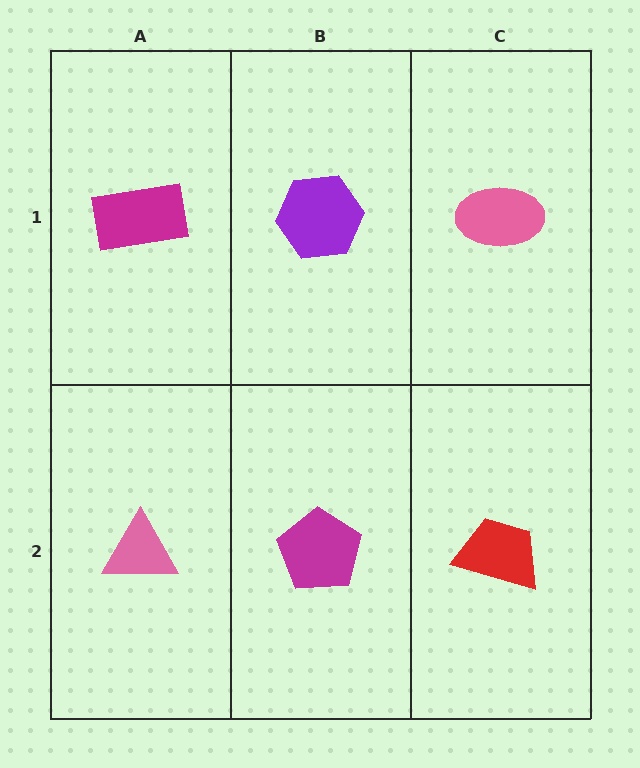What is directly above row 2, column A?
A magenta rectangle.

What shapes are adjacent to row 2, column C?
A pink ellipse (row 1, column C), a magenta pentagon (row 2, column B).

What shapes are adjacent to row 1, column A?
A pink triangle (row 2, column A), a purple hexagon (row 1, column B).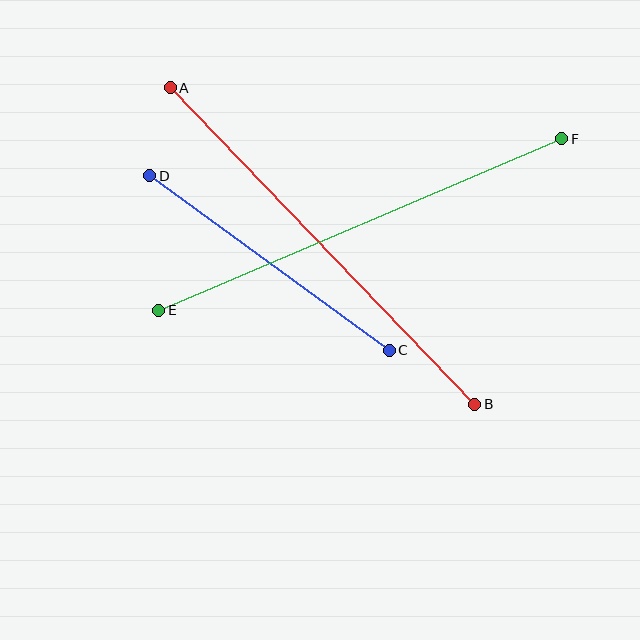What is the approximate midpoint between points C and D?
The midpoint is at approximately (269, 263) pixels.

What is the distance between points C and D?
The distance is approximately 296 pixels.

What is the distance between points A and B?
The distance is approximately 439 pixels.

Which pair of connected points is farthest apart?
Points A and B are farthest apart.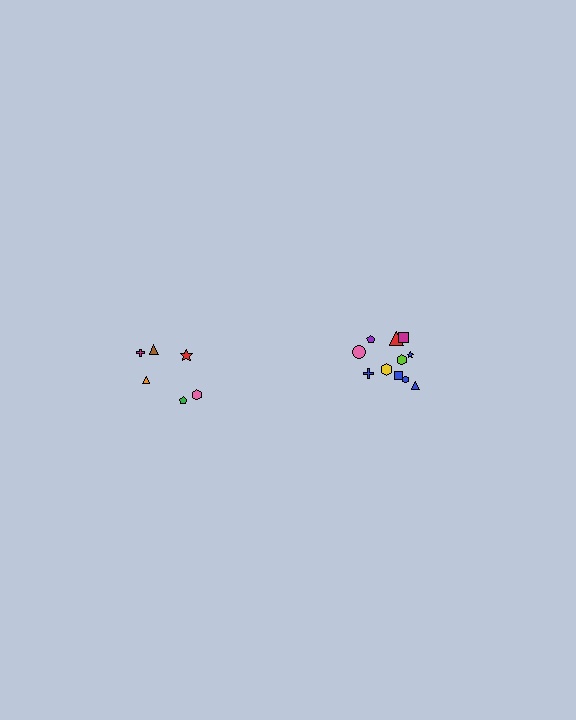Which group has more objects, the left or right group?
The right group.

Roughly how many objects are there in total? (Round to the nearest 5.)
Roughly 20 objects in total.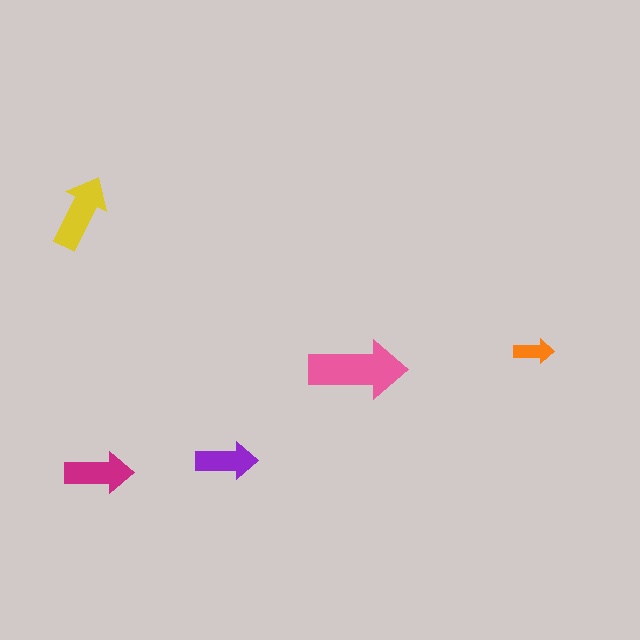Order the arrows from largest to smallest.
the pink one, the yellow one, the magenta one, the purple one, the orange one.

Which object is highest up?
The yellow arrow is topmost.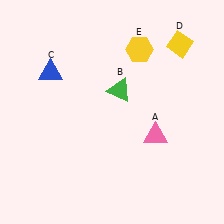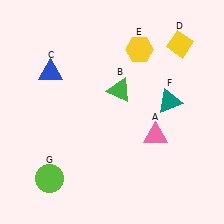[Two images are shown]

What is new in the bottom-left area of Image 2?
A lime circle (G) was added in the bottom-left area of Image 2.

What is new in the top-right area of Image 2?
A teal triangle (F) was added in the top-right area of Image 2.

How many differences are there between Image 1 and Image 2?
There are 2 differences between the two images.